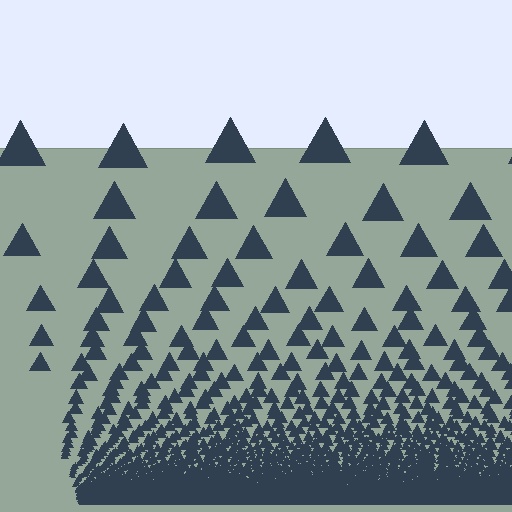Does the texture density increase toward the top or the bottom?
Density increases toward the bottom.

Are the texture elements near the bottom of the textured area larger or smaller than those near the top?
Smaller. The gradient is inverted — elements near the bottom are smaller and denser.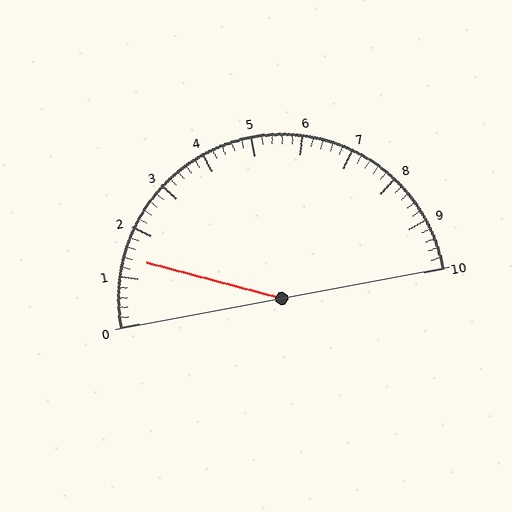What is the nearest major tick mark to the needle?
The nearest major tick mark is 1.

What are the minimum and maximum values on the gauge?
The gauge ranges from 0 to 10.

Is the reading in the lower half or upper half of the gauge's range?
The reading is in the lower half of the range (0 to 10).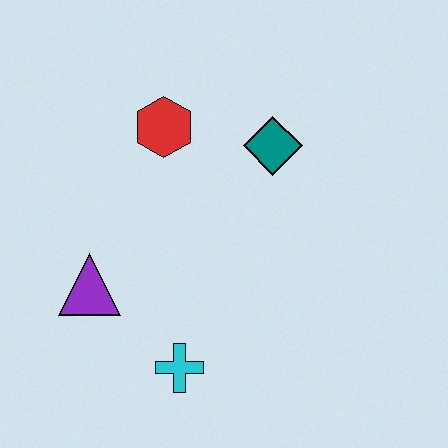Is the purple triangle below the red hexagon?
Yes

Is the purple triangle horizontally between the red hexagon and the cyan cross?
No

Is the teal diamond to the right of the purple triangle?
Yes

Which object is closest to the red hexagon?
The teal diamond is closest to the red hexagon.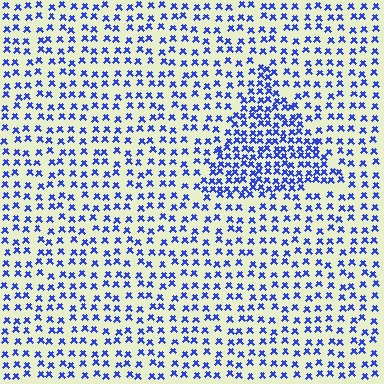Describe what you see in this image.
The image contains small blue elements arranged at two different densities. A triangle-shaped region is visible where the elements are more densely packed than the surrounding area.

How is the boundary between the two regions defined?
The boundary is defined by a change in element density (approximately 2.0x ratio). All elements are the same color, size, and shape.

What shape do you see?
I see a triangle.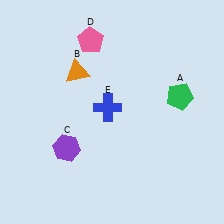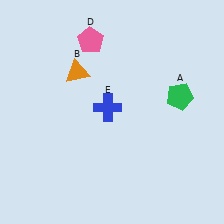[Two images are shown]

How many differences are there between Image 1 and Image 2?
There is 1 difference between the two images.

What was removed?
The purple hexagon (C) was removed in Image 2.